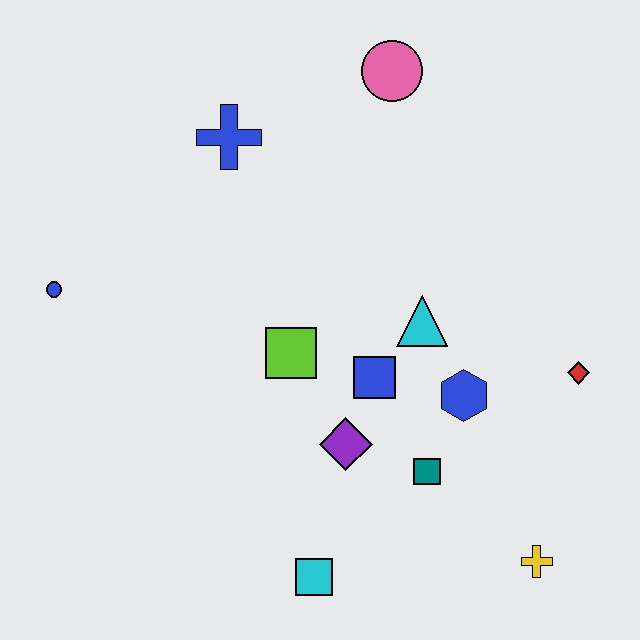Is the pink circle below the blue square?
No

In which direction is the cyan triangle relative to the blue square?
The cyan triangle is above the blue square.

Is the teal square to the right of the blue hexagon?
No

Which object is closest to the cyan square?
The purple diamond is closest to the cyan square.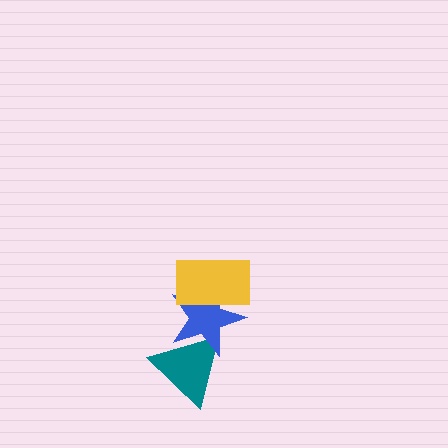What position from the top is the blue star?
The blue star is 2nd from the top.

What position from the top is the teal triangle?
The teal triangle is 3rd from the top.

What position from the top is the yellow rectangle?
The yellow rectangle is 1st from the top.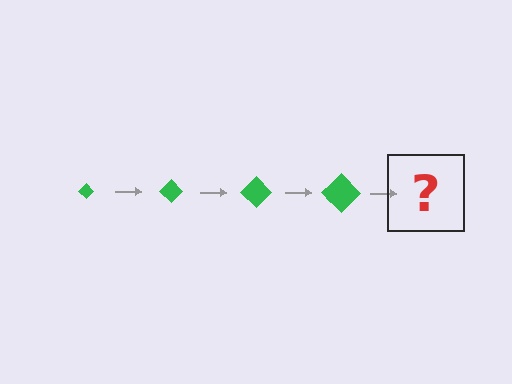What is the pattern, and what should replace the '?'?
The pattern is that the diamond gets progressively larger each step. The '?' should be a green diamond, larger than the previous one.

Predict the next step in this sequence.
The next step is a green diamond, larger than the previous one.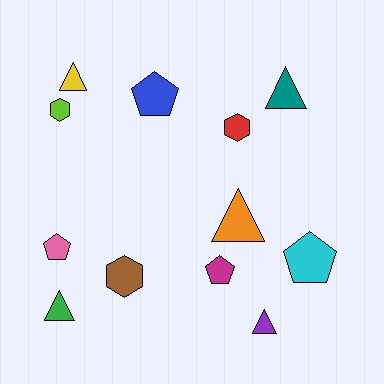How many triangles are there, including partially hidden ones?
There are 5 triangles.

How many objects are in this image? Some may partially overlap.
There are 12 objects.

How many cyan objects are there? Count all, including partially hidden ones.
There is 1 cyan object.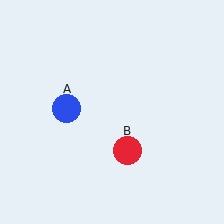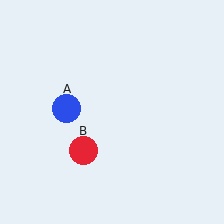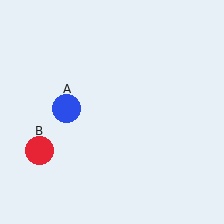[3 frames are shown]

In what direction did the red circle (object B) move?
The red circle (object B) moved left.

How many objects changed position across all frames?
1 object changed position: red circle (object B).